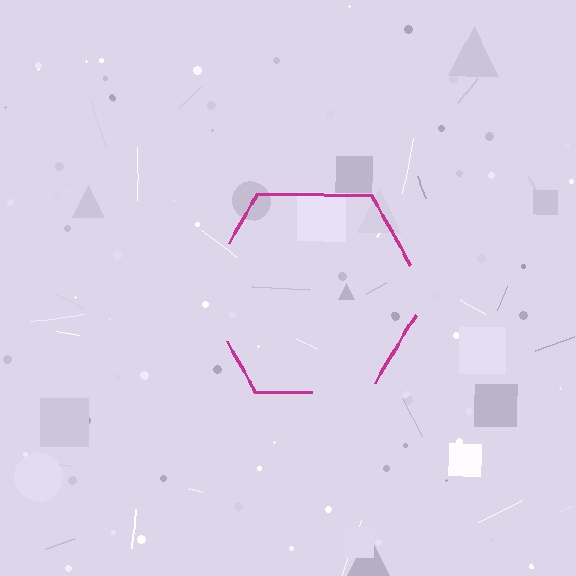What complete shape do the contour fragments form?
The contour fragments form a hexagon.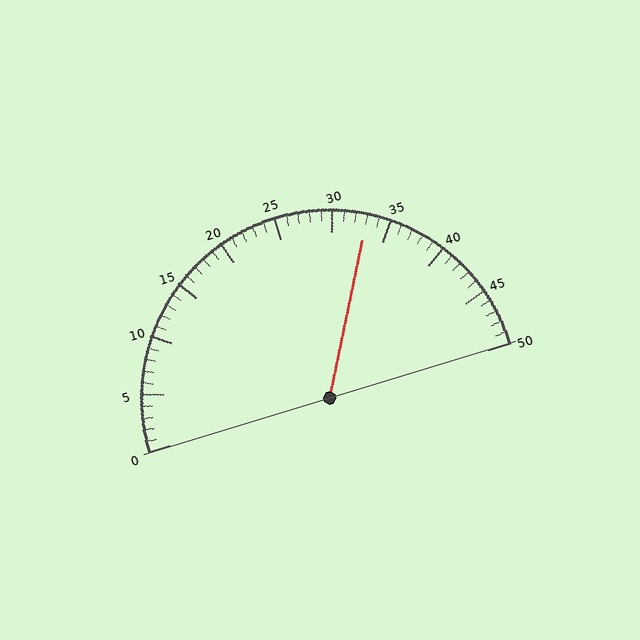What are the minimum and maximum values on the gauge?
The gauge ranges from 0 to 50.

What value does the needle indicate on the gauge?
The needle indicates approximately 33.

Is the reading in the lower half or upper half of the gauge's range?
The reading is in the upper half of the range (0 to 50).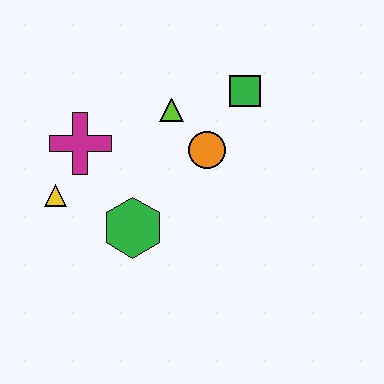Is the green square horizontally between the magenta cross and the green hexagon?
No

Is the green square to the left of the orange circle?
No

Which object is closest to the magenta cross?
The yellow triangle is closest to the magenta cross.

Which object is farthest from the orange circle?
The yellow triangle is farthest from the orange circle.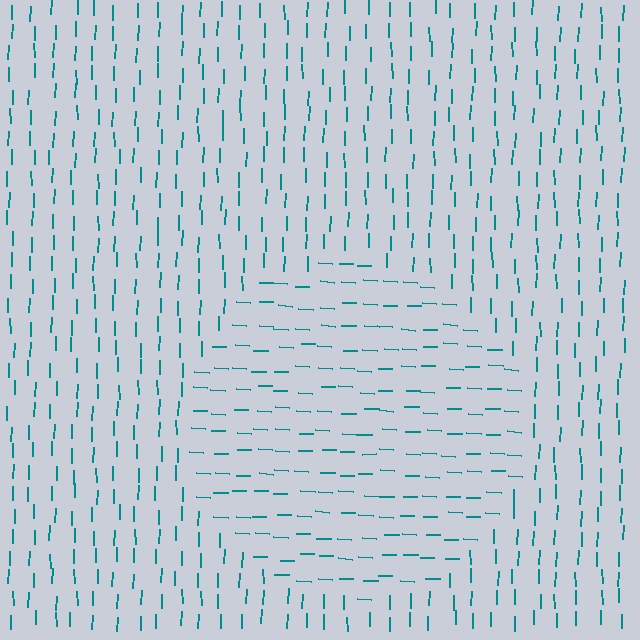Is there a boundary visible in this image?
Yes, there is a texture boundary formed by a change in line orientation.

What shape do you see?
I see a circle.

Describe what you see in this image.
The image is filled with small teal line segments. A circle region in the image has lines oriented differently from the surrounding lines, creating a visible texture boundary.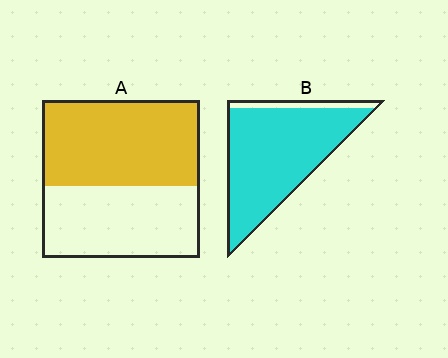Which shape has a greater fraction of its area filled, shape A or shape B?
Shape B.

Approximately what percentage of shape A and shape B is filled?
A is approximately 55% and B is approximately 90%.